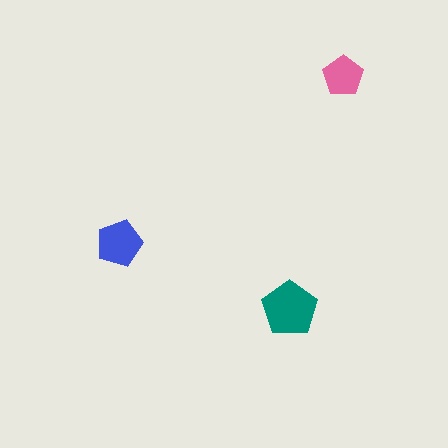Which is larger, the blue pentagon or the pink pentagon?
The blue one.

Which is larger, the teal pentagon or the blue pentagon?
The teal one.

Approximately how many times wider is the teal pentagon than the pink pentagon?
About 1.5 times wider.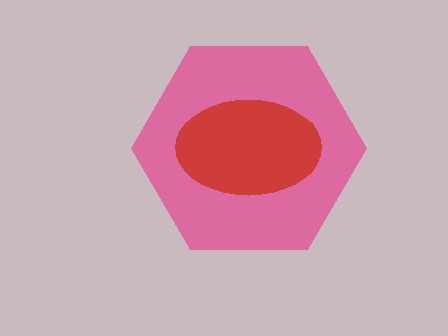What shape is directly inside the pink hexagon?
The red ellipse.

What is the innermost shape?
The red ellipse.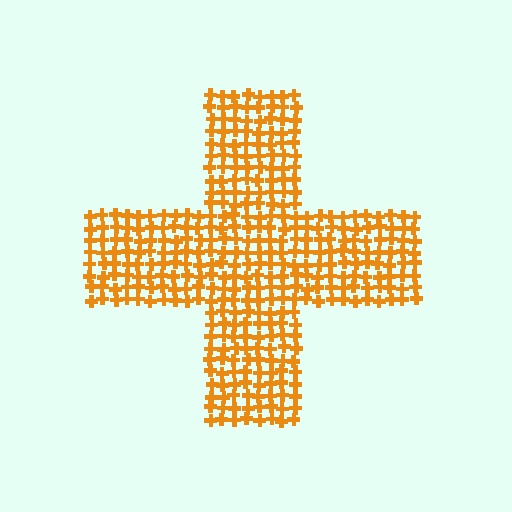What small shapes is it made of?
It is made of small crosses.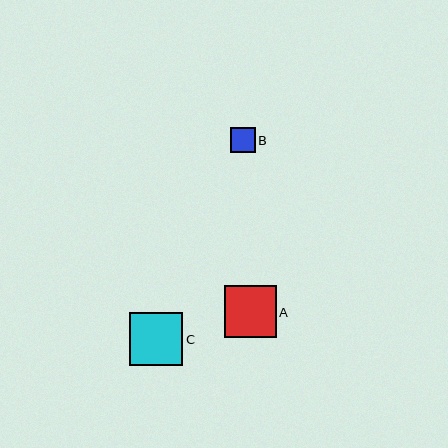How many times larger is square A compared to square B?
Square A is approximately 2.1 times the size of square B.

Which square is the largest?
Square C is the largest with a size of approximately 53 pixels.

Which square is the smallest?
Square B is the smallest with a size of approximately 25 pixels.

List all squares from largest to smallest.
From largest to smallest: C, A, B.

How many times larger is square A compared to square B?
Square A is approximately 2.1 times the size of square B.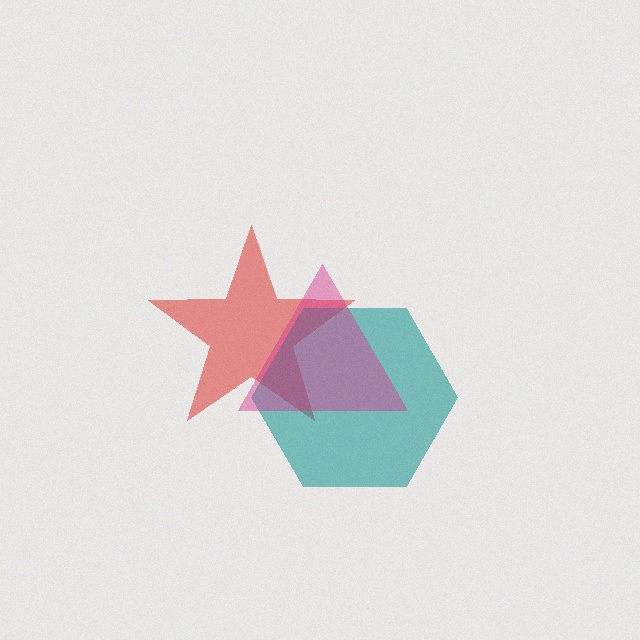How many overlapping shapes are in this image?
There are 3 overlapping shapes in the image.